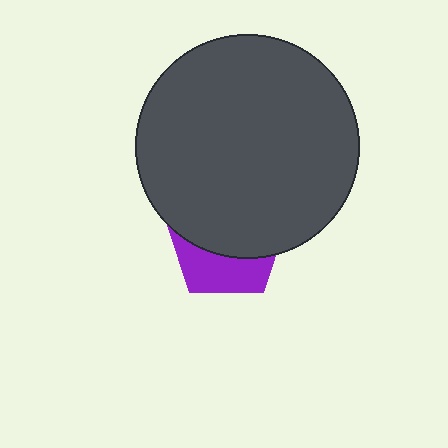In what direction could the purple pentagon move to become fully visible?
The purple pentagon could move down. That would shift it out from behind the dark gray circle entirely.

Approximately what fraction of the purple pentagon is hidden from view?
Roughly 62% of the purple pentagon is hidden behind the dark gray circle.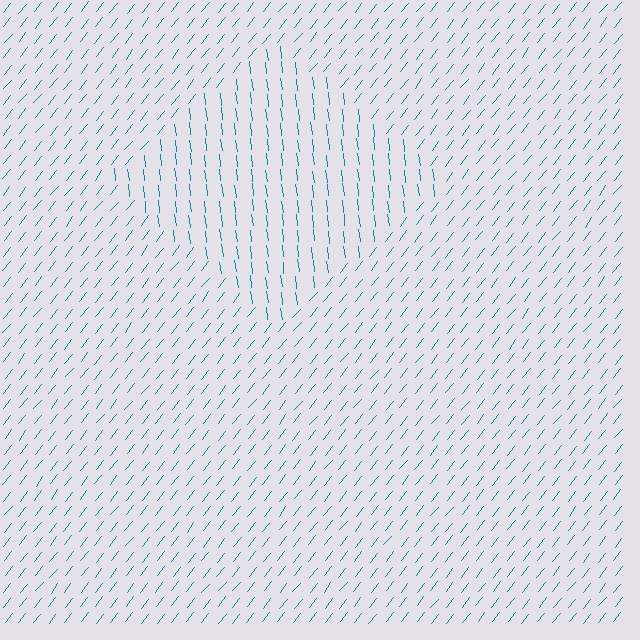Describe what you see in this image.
The image is filled with small teal line segments. A diamond region in the image has lines oriented differently from the surrounding lines, creating a visible texture boundary.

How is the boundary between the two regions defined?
The boundary is defined purely by a change in line orientation (approximately 45 degrees difference). All lines are the same color and thickness.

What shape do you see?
I see a diamond.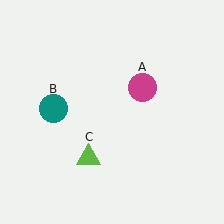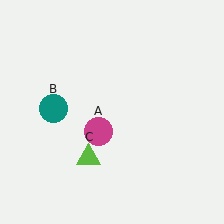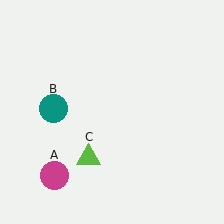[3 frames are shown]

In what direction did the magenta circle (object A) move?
The magenta circle (object A) moved down and to the left.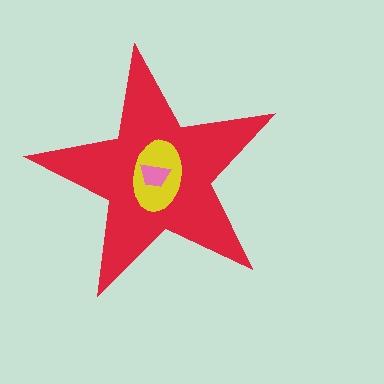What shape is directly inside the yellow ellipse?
The pink trapezoid.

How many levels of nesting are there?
3.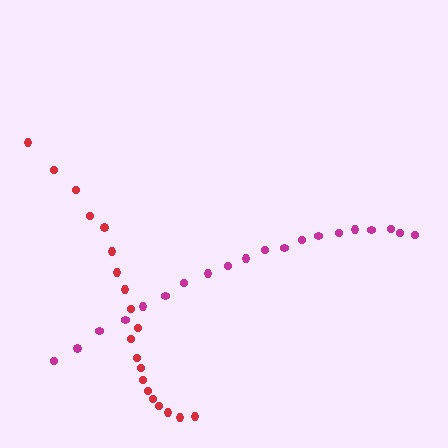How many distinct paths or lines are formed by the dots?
There are 2 distinct paths.